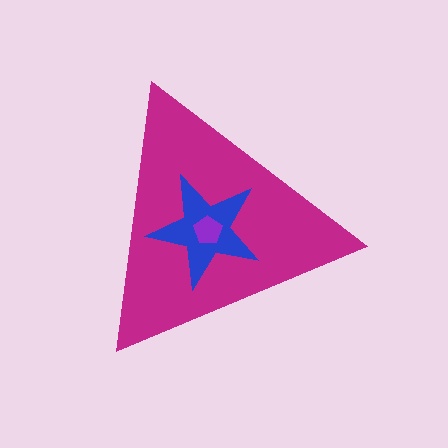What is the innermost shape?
The purple pentagon.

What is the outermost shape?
The magenta triangle.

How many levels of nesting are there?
3.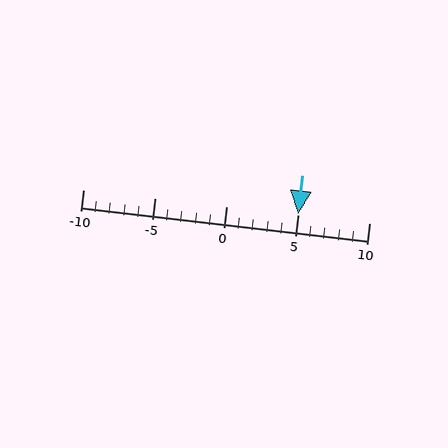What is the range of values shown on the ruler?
The ruler shows values from -10 to 10.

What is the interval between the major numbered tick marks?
The major tick marks are spaced 5 units apart.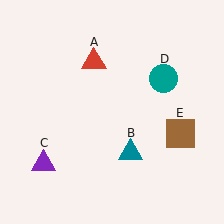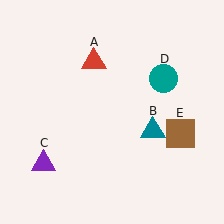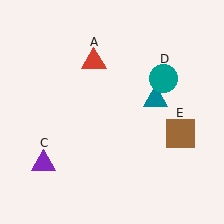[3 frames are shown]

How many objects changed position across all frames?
1 object changed position: teal triangle (object B).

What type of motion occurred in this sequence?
The teal triangle (object B) rotated counterclockwise around the center of the scene.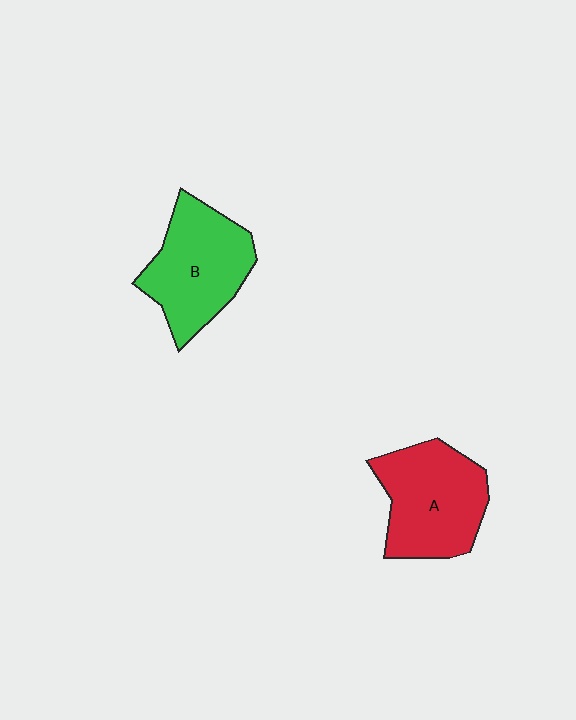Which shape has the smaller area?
Shape B (green).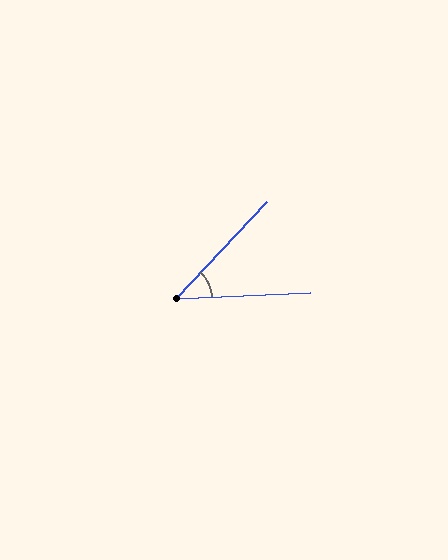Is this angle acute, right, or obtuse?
It is acute.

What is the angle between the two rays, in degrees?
Approximately 44 degrees.